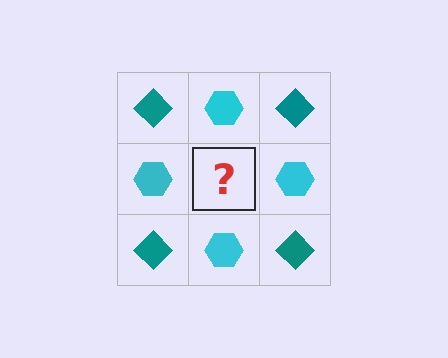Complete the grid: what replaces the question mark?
The question mark should be replaced with a teal diamond.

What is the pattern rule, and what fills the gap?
The rule is that it alternates teal diamond and cyan hexagon in a checkerboard pattern. The gap should be filled with a teal diamond.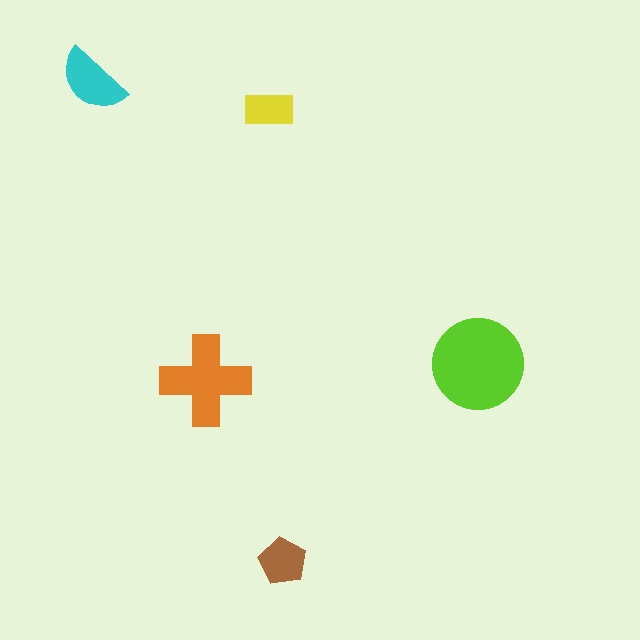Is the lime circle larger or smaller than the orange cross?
Larger.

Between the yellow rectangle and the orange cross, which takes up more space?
The orange cross.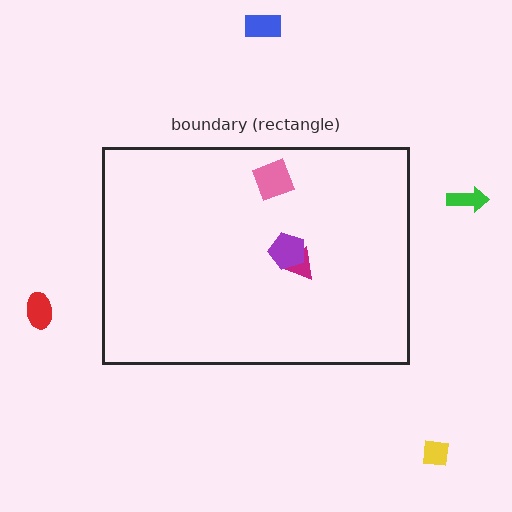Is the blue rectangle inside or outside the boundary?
Outside.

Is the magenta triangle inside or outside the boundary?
Inside.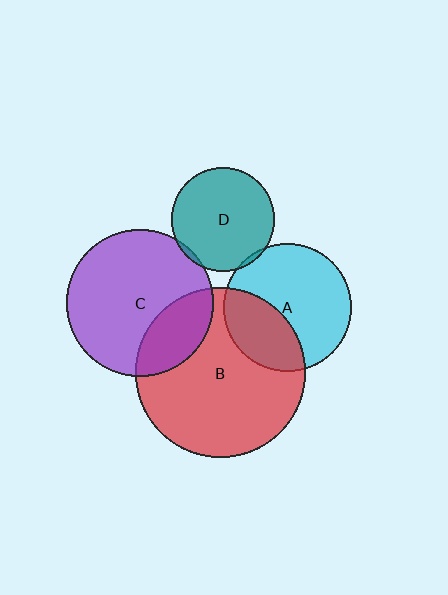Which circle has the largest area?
Circle B (red).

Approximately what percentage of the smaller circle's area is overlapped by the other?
Approximately 5%.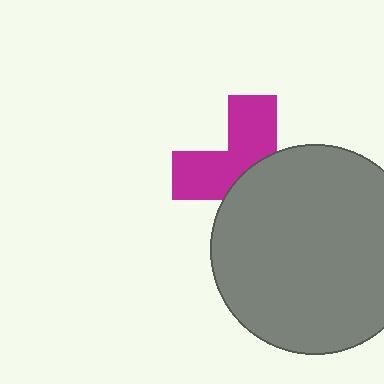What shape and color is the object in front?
The object in front is a gray circle.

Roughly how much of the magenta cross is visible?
About half of it is visible (roughly 47%).